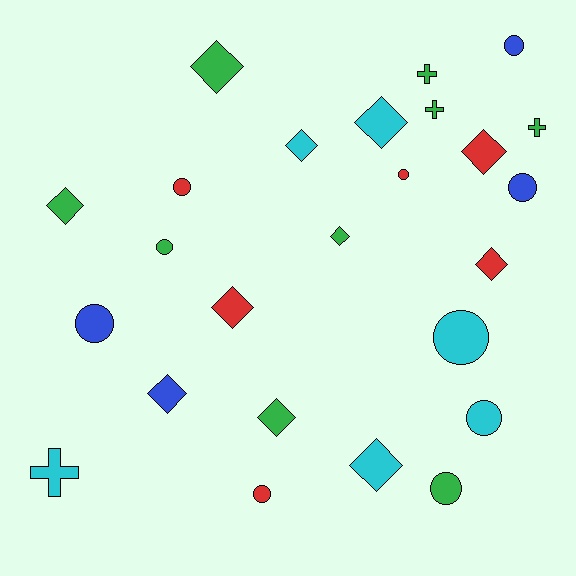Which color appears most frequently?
Green, with 9 objects.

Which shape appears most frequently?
Diamond, with 11 objects.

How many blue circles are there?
There are 3 blue circles.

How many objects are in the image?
There are 25 objects.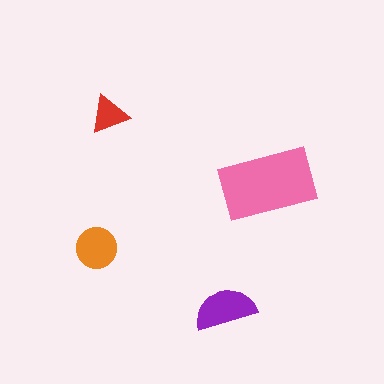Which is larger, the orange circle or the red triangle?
The orange circle.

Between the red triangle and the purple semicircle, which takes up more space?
The purple semicircle.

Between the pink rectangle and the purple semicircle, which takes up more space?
The pink rectangle.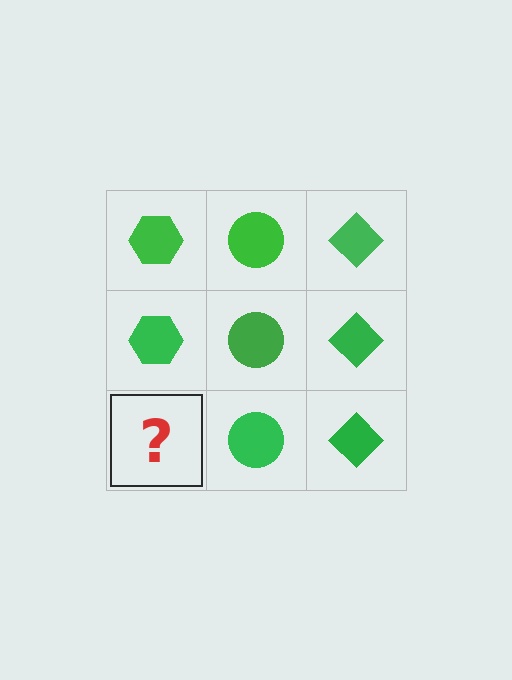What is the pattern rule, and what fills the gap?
The rule is that each column has a consistent shape. The gap should be filled with a green hexagon.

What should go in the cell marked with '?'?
The missing cell should contain a green hexagon.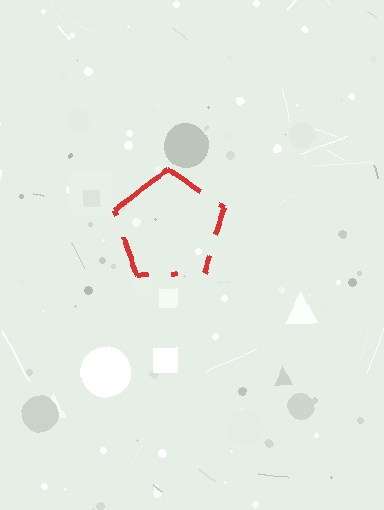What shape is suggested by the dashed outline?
The dashed outline suggests a pentagon.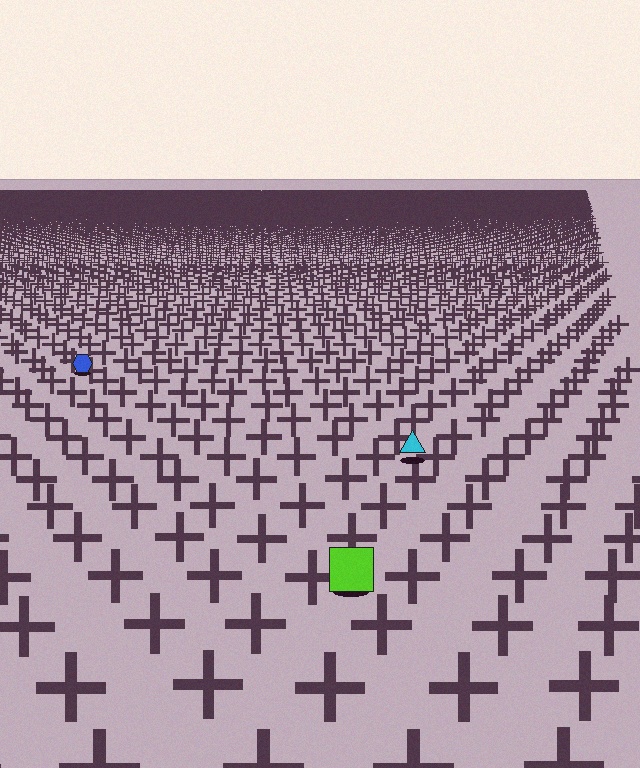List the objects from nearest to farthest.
From nearest to farthest: the lime square, the cyan triangle, the blue hexagon.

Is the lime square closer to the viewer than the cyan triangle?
Yes. The lime square is closer — you can tell from the texture gradient: the ground texture is coarser near it.